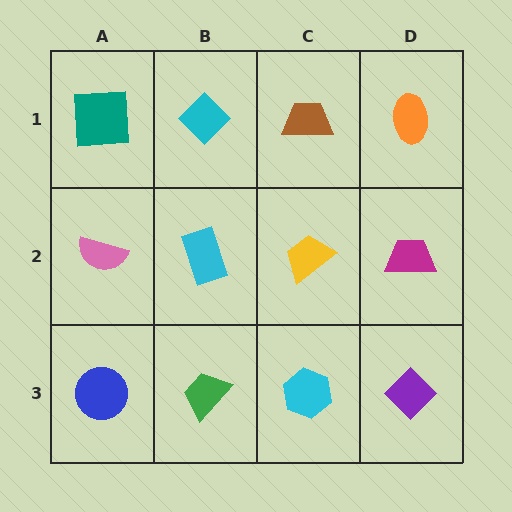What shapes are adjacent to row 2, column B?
A cyan diamond (row 1, column B), a green trapezoid (row 3, column B), a pink semicircle (row 2, column A), a yellow trapezoid (row 2, column C).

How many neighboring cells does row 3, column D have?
2.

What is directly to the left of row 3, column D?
A cyan hexagon.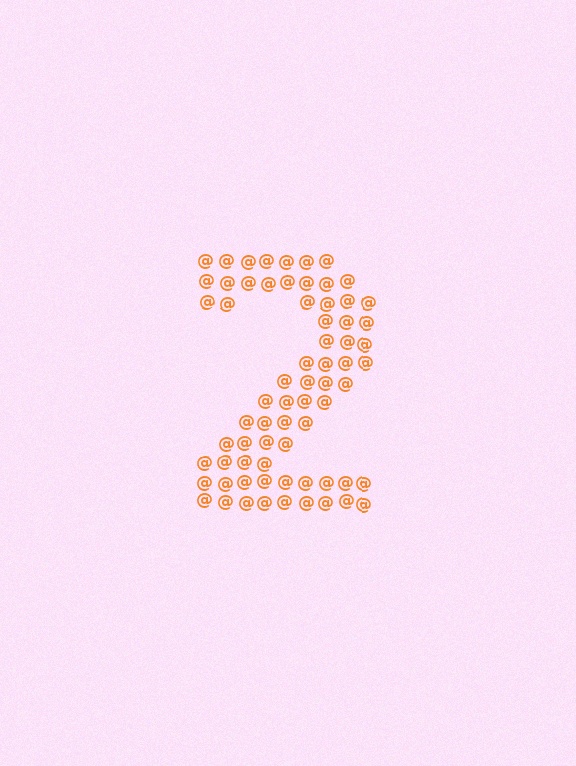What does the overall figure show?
The overall figure shows the digit 2.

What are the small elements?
The small elements are at signs.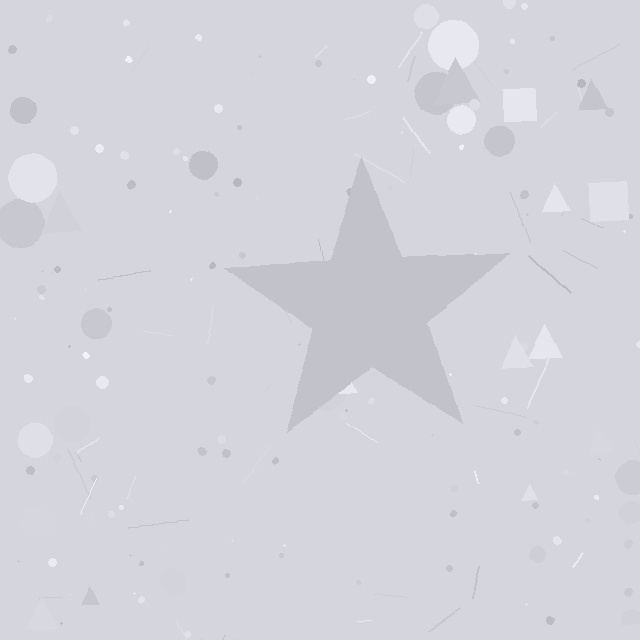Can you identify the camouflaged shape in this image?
The camouflaged shape is a star.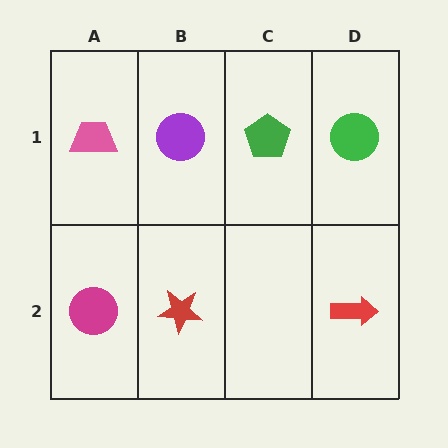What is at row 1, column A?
A pink trapezoid.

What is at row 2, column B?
A red star.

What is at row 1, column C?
A green pentagon.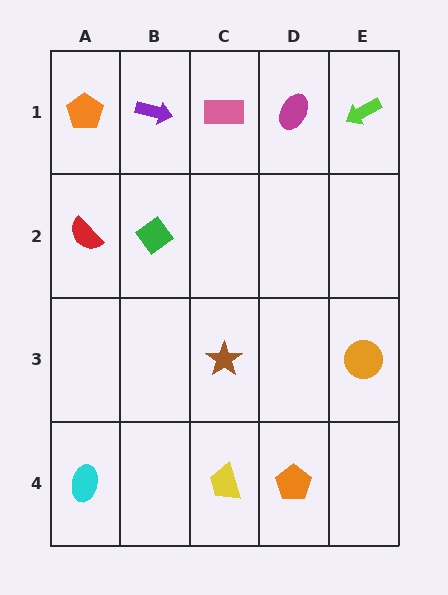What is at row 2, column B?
A green diamond.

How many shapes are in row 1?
5 shapes.